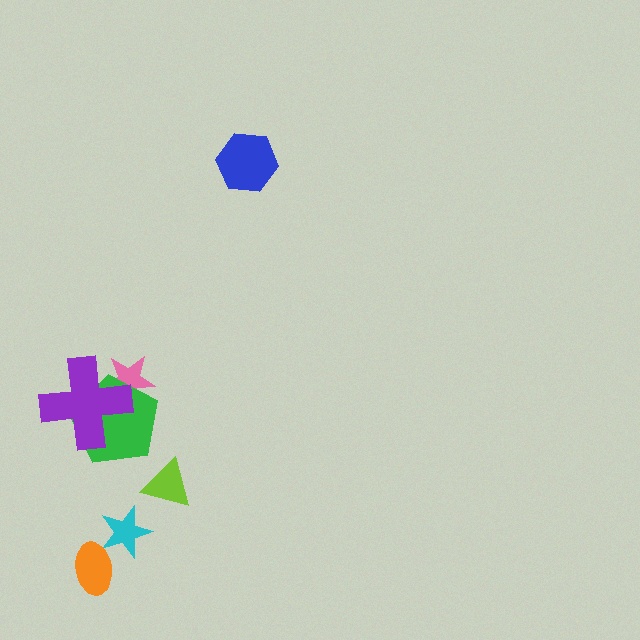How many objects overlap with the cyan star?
1 object overlaps with the cyan star.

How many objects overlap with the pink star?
2 objects overlap with the pink star.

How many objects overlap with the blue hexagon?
0 objects overlap with the blue hexagon.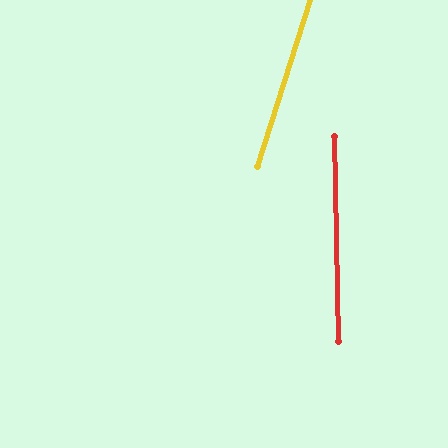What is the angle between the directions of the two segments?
Approximately 19 degrees.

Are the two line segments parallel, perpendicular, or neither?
Neither parallel nor perpendicular — they differ by about 19°.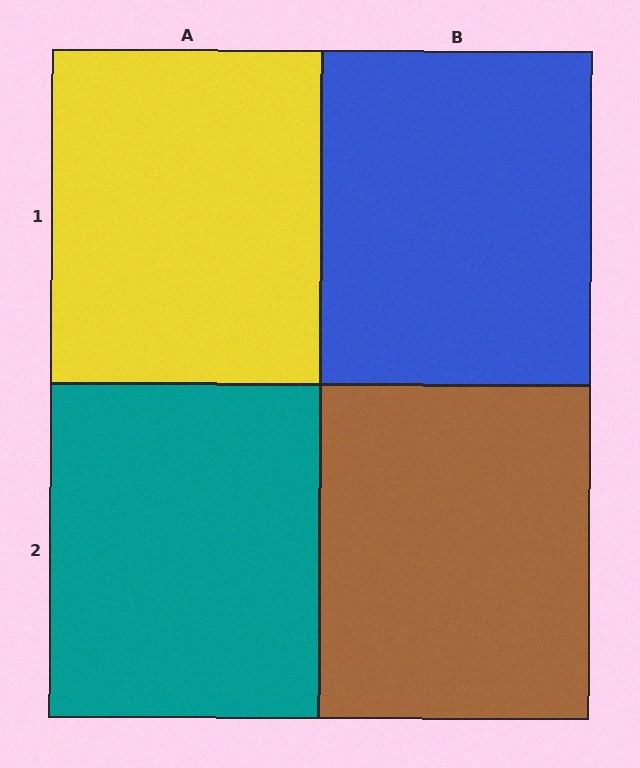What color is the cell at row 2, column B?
Brown.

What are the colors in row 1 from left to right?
Yellow, blue.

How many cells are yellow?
1 cell is yellow.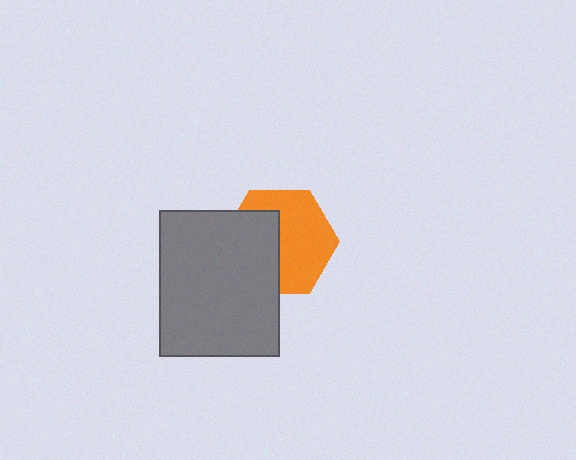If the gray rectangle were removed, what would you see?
You would see the complete orange hexagon.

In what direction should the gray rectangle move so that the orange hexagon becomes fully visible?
The gray rectangle should move left. That is the shortest direction to clear the overlap and leave the orange hexagon fully visible.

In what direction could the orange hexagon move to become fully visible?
The orange hexagon could move right. That would shift it out from behind the gray rectangle entirely.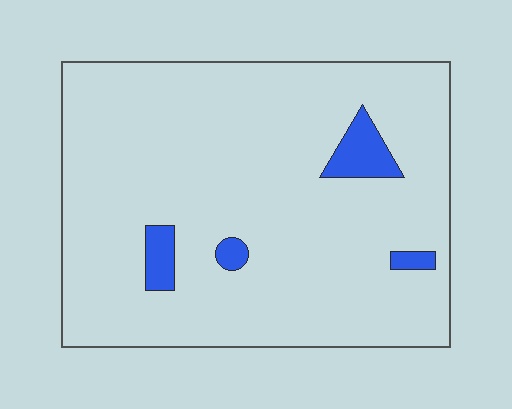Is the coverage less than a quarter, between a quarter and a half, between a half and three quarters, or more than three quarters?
Less than a quarter.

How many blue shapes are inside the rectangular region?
4.